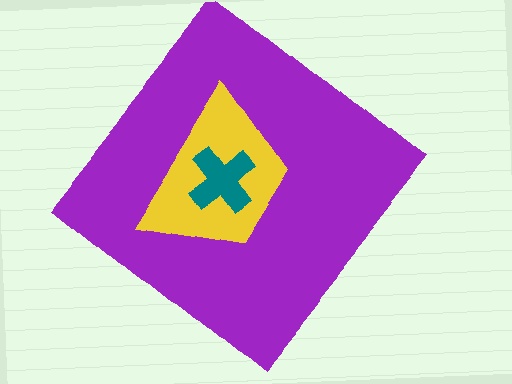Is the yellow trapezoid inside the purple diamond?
Yes.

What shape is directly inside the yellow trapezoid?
The teal cross.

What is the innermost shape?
The teal cross.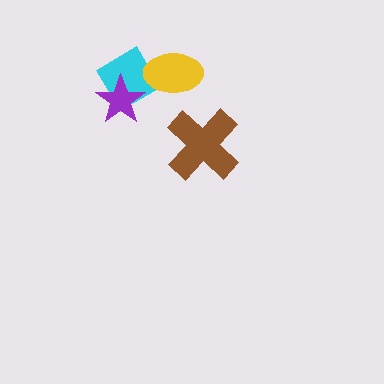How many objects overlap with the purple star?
1 object overlaps with the purple star.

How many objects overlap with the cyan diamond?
2 objects overlap with the cyan diamond.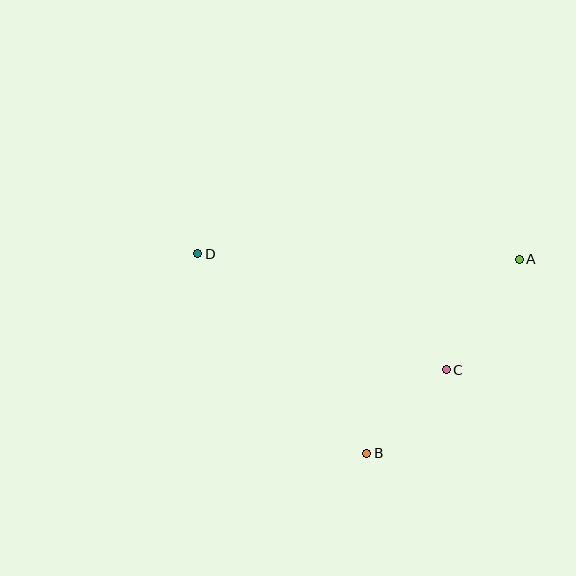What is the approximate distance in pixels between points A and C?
The distance between A and C is approximately 132 pixels.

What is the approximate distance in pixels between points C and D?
The distance between C and D is approximately 274 pixels.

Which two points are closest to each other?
Points B and C are closest to each other.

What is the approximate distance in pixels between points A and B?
The distance between A and B is approximately 247 pixels.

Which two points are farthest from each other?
Points A and D are farthest from each other.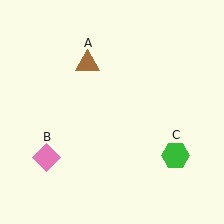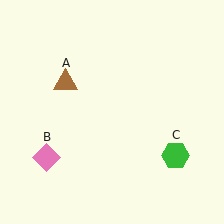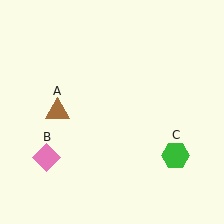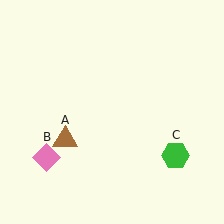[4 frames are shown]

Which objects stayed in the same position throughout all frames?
Pink diamond (object B) and green hexagon (object C) remained stationary.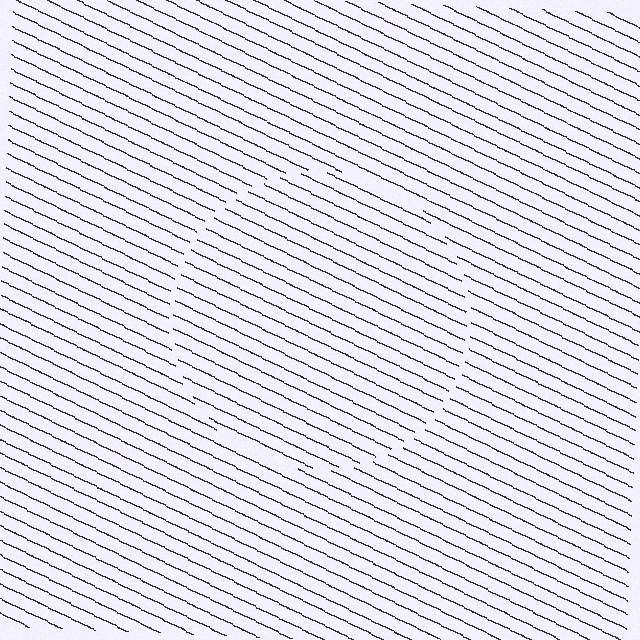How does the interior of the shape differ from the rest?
The interior of the shape contains the same grating, shifted by half a period — the contour is defined by the phase discontinuity where line-ends from the inner and outer gratings abut.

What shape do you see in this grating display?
An illusory circle. The interior of the shape contains the same grating, shifted by half a period — the contour is defined by the phase discontinuity where line-ends from the inner and outer gratings abut.